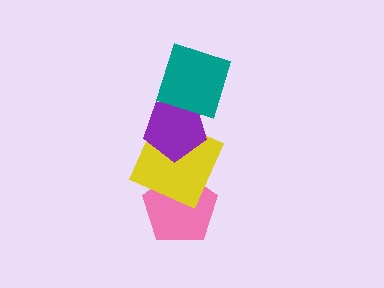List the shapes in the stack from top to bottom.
From top to bottom: the teal square, the purple pentagon, the yellow square, the pink pentagon.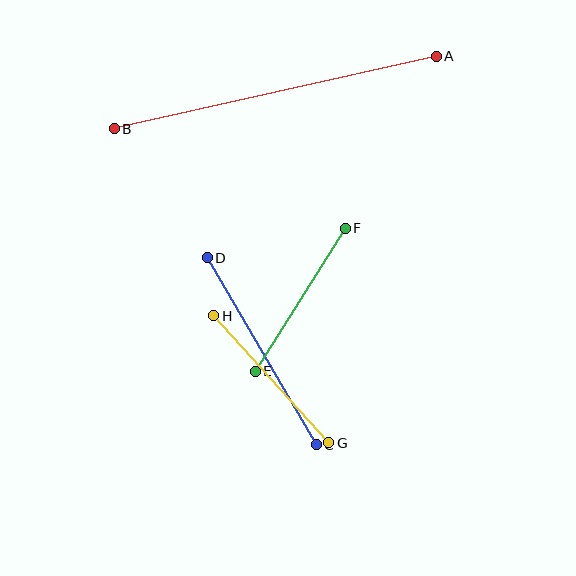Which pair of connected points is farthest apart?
Points A and B are farthest apart.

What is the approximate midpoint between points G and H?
The midpoint is at approximately (271, 379) pixels.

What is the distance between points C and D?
The distance is approximately 217 pixels.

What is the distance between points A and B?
The distance is approximately 330 pixels.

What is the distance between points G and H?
The distance is approximately 171 pixels.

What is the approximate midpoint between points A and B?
The midpoint is at approximately (275, 93) pixels.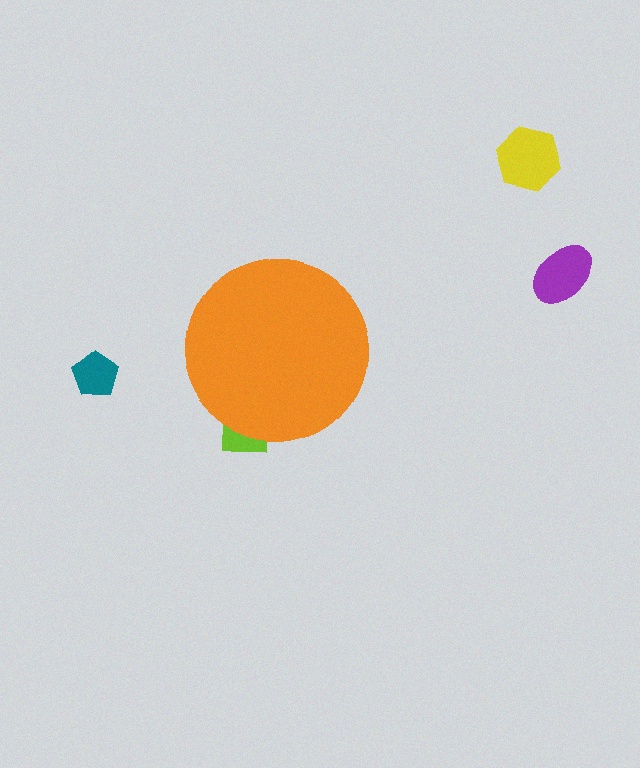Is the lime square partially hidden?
Yes, the lime square is partially hidden behind the orange circle.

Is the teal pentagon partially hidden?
No, the teal pentagon is fully visible.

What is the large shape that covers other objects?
An orange circle.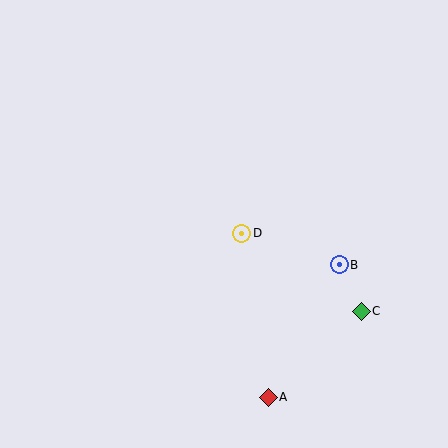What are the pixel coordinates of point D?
Point D is at (242, 233).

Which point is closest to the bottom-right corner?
Point C is closest to the bottom-right corner.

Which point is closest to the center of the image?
Point D at (242, 233) is closest to the center.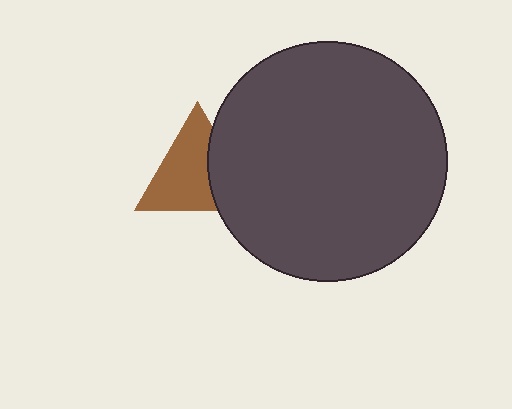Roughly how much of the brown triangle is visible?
Most of it is visible (roughly 68%).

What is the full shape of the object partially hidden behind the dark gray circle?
The partially hidden object is a brown triangle.